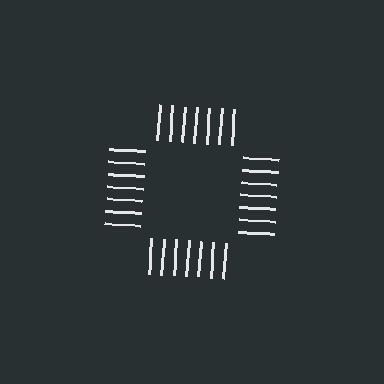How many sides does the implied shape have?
4 sides — the line-ends trace a square.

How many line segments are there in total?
28 — 7 along each of the 4 edges.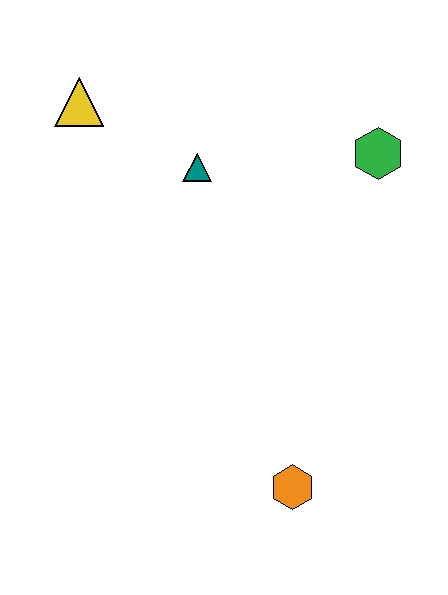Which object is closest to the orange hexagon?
The teal triangle is closest to the orange hexagon.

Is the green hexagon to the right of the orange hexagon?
Yes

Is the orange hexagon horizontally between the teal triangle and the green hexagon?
Yes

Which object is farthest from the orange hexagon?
The yellow triangle is farthest from the orange hexagon.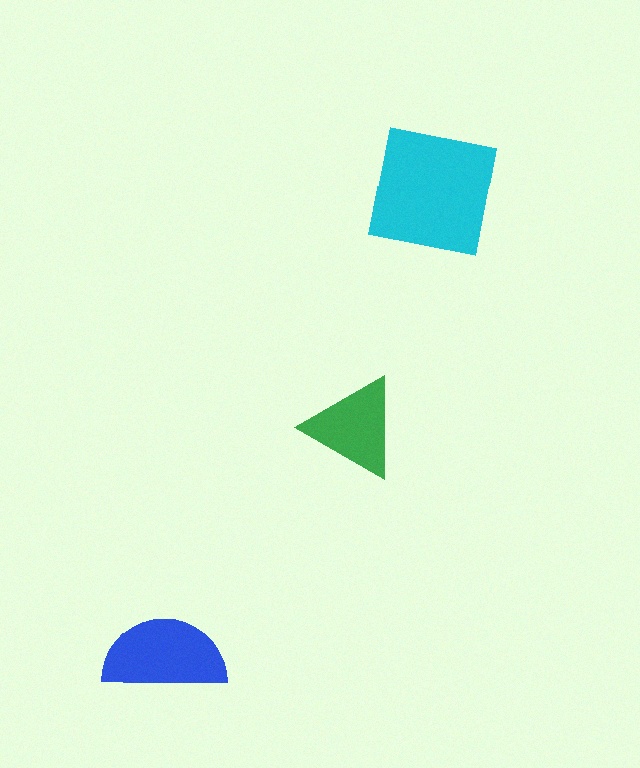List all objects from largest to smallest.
The cyan square, the blue semicircle, the green triangle.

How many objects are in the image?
There are 3 objects in the image.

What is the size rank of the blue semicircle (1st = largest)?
2nd.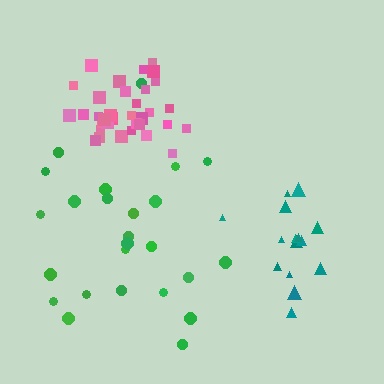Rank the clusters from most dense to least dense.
pink, teal, green.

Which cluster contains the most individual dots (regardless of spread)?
Pink (35).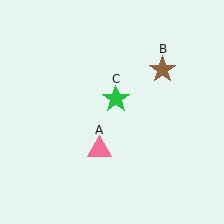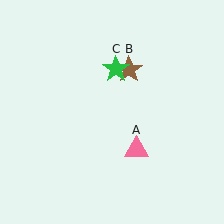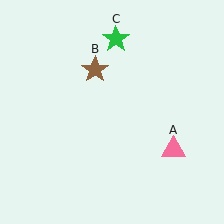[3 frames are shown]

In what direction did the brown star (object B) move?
The brown star (object B) moved left.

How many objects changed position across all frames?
3 objects changed position: pink triangle (object A), brown star (object B), green star (object C).